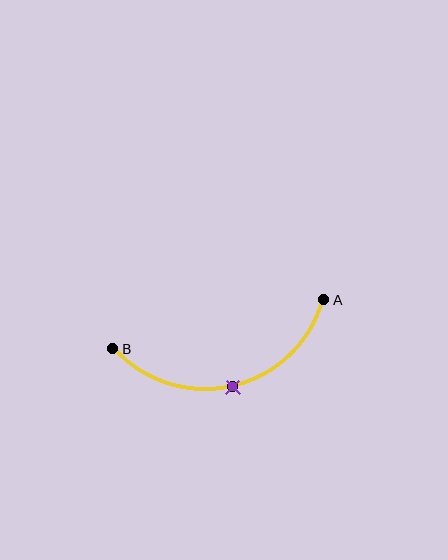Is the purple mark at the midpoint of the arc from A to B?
Yes. The purple mark lies on the arc at equal arc-length from both A and B — it is the arc midpoint.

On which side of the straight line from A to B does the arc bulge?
The arc bulges below the straight line connecting A and B.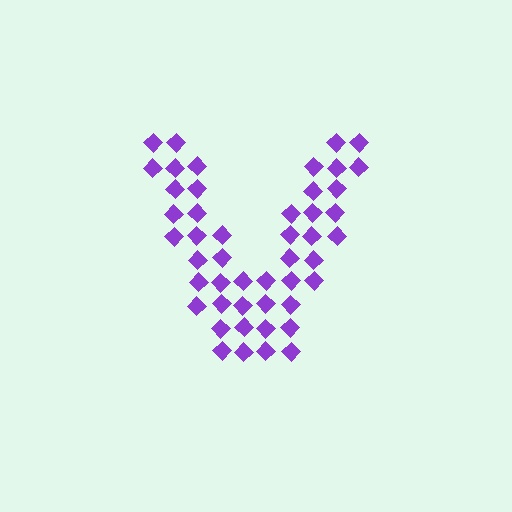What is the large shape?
The large shape is the letter V.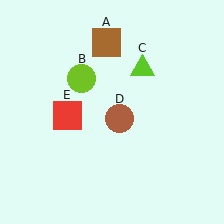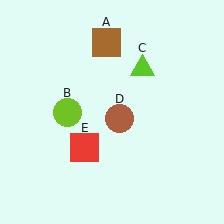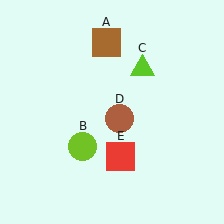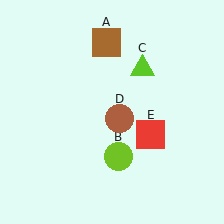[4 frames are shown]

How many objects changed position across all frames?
2 objects changed position: lime circle (object B), red square (object E).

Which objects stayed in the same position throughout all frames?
Brown square (object A) and lime triangle (object C) and brown circle (object D) remained stationary.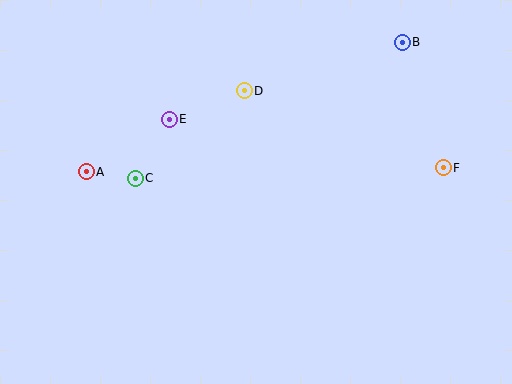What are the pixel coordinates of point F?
Point F is at (443, 168).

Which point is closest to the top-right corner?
Point B is closest to the top-right corner.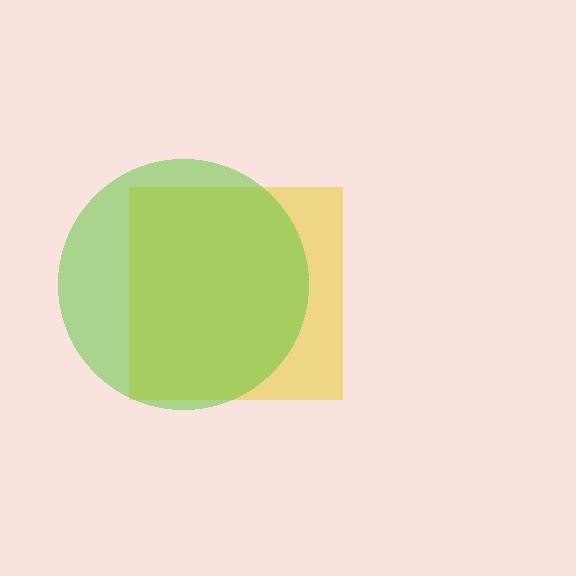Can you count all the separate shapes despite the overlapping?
Yes, there are 2 separate shapes.